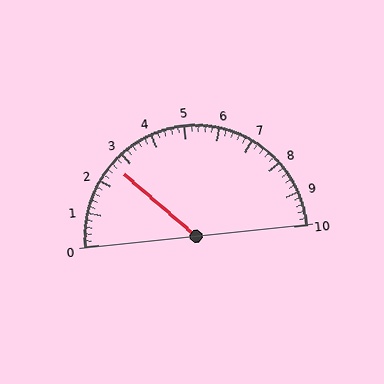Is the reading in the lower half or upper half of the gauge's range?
The reading is in the lower half of the range (0 to 10).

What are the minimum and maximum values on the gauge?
The gauge ranges from 0 to 10.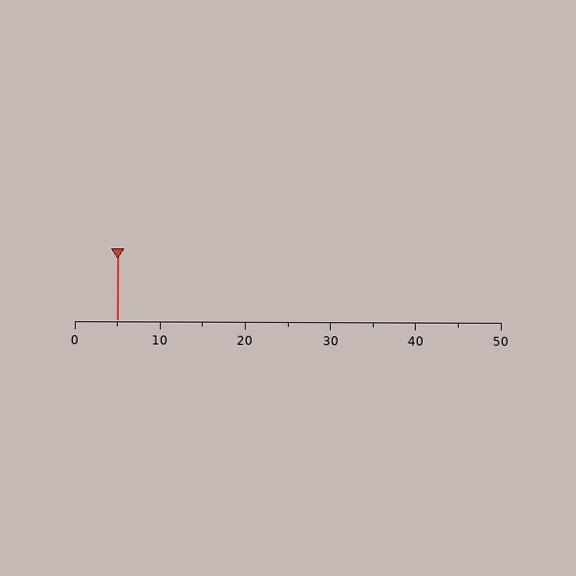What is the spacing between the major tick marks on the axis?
The major ticks are spaced 10 apart.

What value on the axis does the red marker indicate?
The marker indicates approximately 5.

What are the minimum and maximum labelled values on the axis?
The axis runs from 0 to 50.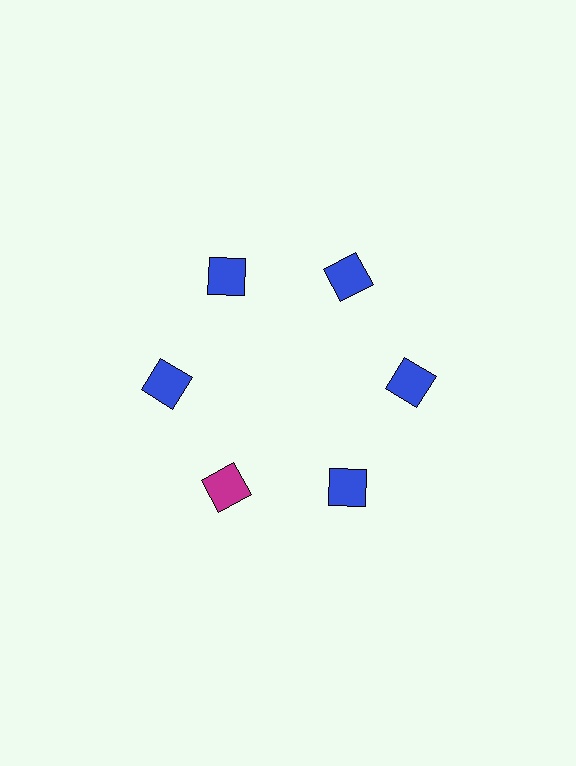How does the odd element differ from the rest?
It has a different color: magenta instead of blue.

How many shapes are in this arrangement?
There are 6 shapes arranged in a ring pattern.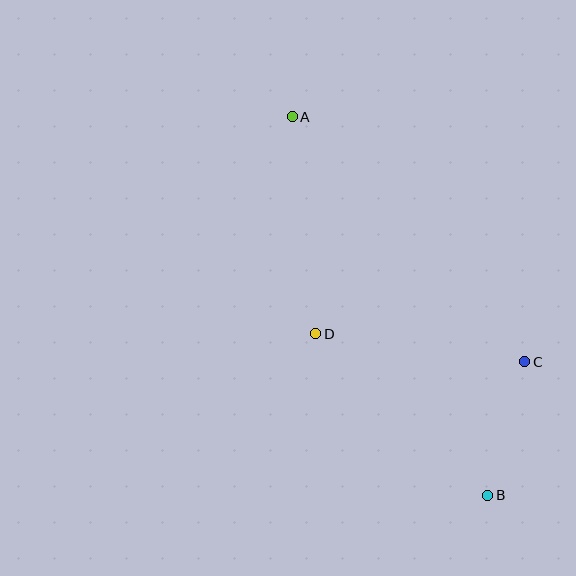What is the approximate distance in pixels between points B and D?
The distance between B and D is approximately 236 pixels.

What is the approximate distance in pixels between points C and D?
The distance between C and D is approximately 211 pixels.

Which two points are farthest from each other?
Points A and B are farthest from each other.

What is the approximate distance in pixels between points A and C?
The distance between A and C is approximately 338 pixels.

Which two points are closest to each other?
Points B and C are closest to each other.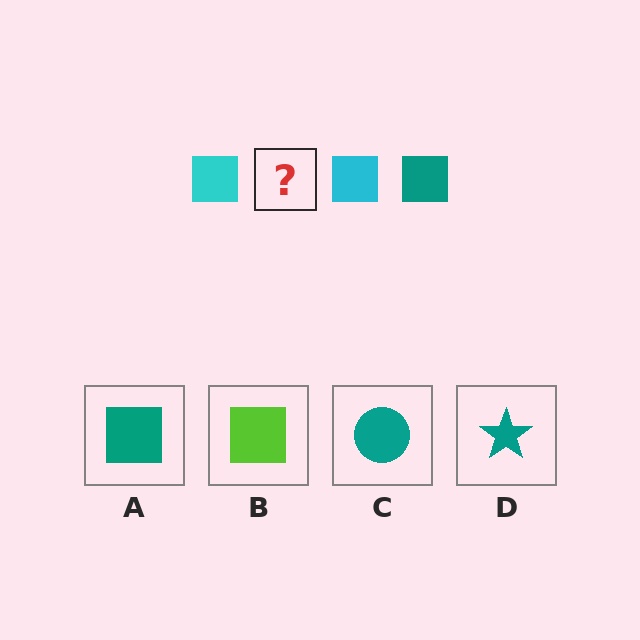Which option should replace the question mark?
Option A.